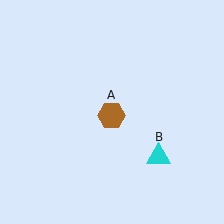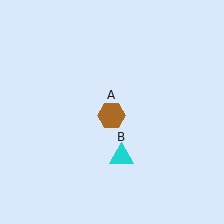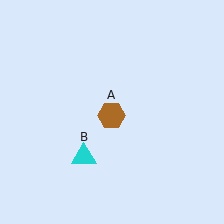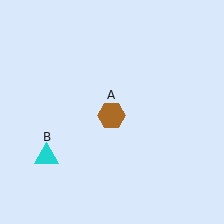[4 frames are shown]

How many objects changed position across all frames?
1 object changed position: cyan triangle (object B).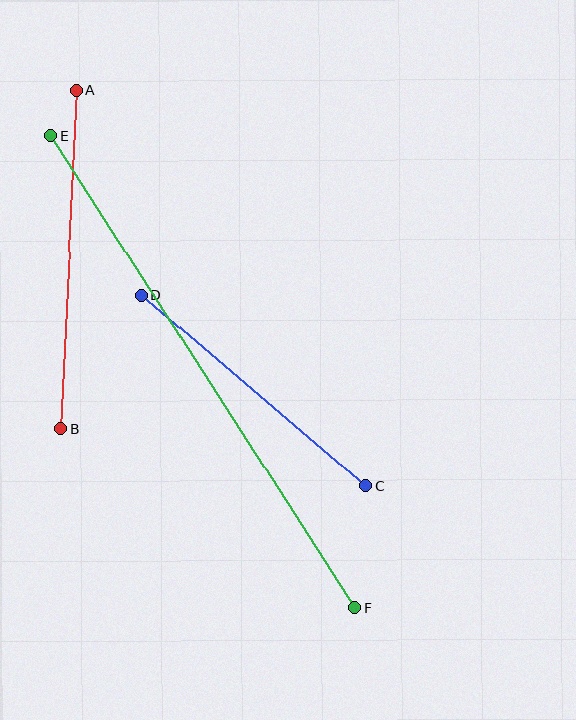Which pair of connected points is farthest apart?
Points E and F are farthest apart.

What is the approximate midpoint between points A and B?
The midpoint is at approximately (69, 260) pixels.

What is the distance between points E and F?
The distance is approximately 561 pixels.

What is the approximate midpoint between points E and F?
The midpoint is at approximately (203, 372) pixels.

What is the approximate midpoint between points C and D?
The midpoint is at approximately (253, 390) pixels.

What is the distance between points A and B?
The distance is approximately 339 pixels.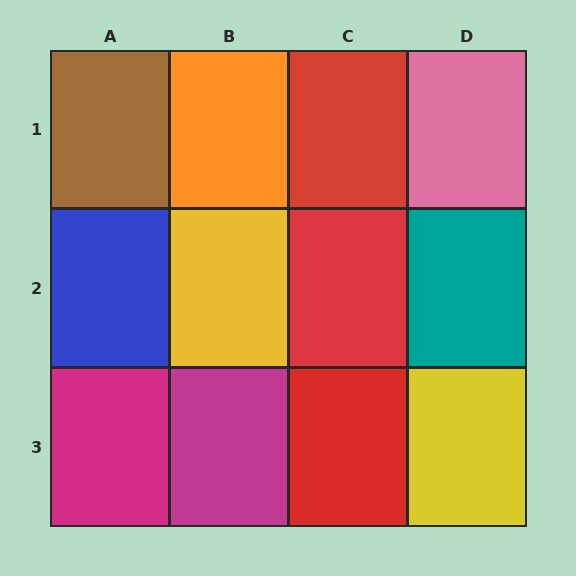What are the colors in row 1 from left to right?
Brown, orange, red, pink.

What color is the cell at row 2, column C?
Red.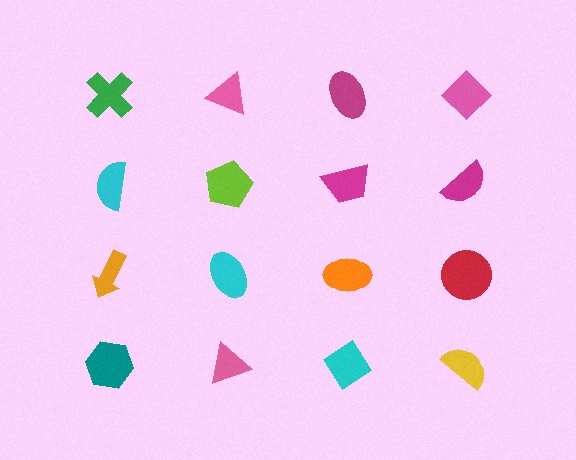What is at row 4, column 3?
A cyan diamond.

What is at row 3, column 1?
An orange arrow.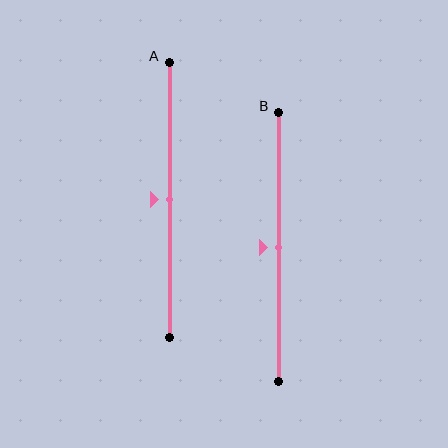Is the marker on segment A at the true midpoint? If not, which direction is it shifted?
Yes, the marker on segment A is at the true midpoint.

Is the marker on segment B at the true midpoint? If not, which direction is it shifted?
Yes, the marker on segment B is at the true midpoint.